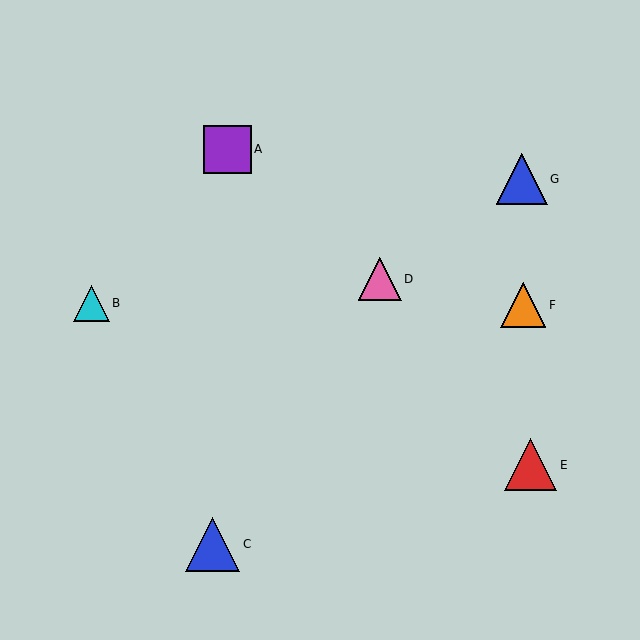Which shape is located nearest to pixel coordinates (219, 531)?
The blue triangle (labeled C) at (212, 545) is nearest to that location.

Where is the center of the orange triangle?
The center of the orange triangle is at (523, 305).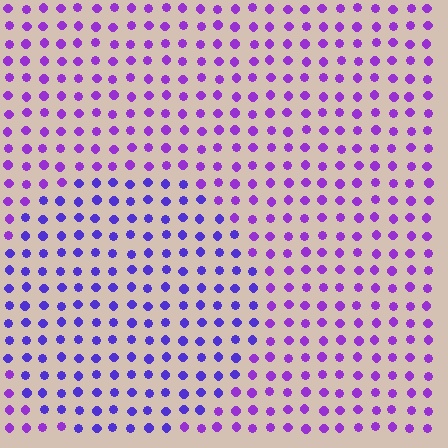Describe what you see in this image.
The image is filled with small purple elements in a uniform arrangement. A circle-shaped region is visible where the elements are tinted to a slightly different hue, forming a subtle color boundary.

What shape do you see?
I see a circle.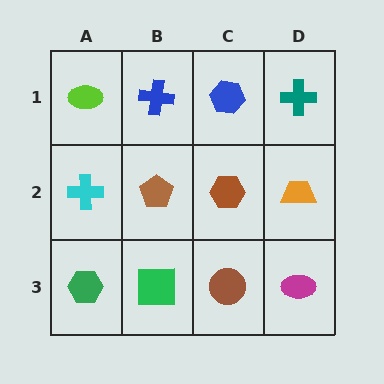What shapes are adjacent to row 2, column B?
A blue cross (row 1, column B), a green square (row 3, column B), a cyan cross (row 2, column A), a brown hexagon (row 2, column C).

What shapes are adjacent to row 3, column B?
A brown pentagon (row 2, column B), a green hexagon (row 3, column A), a brown circle (row 3, column C).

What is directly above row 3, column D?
An orange trapezoid.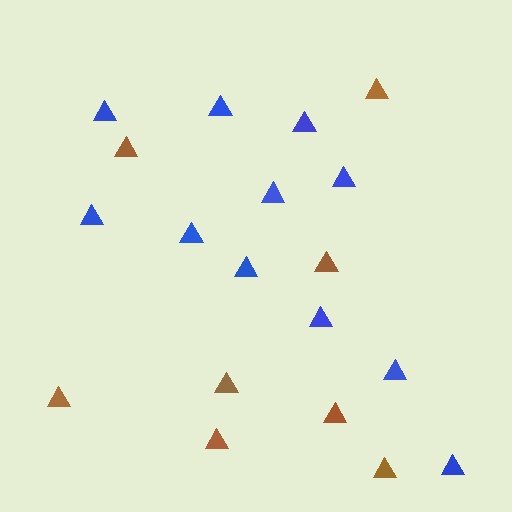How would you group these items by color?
There are 2 groups: one group of brown triangles (8) and one group of blue triangles (11).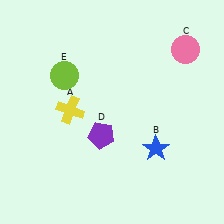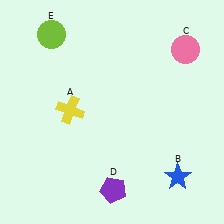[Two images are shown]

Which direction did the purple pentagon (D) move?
The purple pentagon (D) moved down.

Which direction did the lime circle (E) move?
The lime circle (E) moved up.